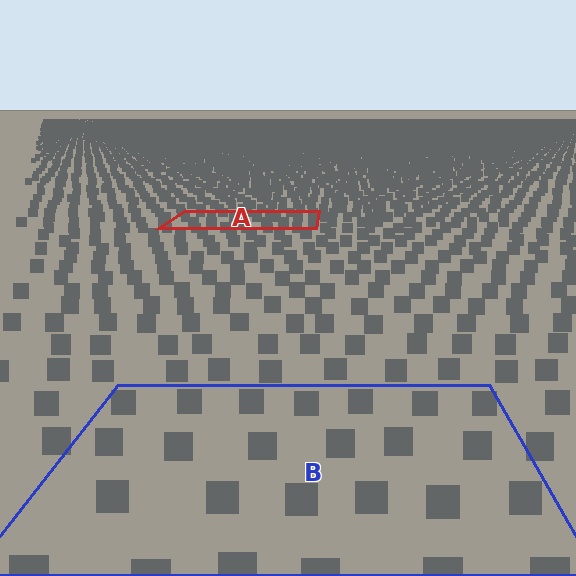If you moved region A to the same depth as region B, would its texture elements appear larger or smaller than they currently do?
They would appear larger. At a closer depth, the same texture elements are projected at a bigger on-screen size.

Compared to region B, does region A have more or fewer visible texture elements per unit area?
Region A has more texture elements per unit area — they are packed more densely because it is farther away.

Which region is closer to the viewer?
Region B is closer. The texture elements there are larger and more spread out.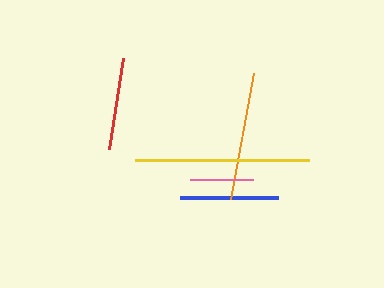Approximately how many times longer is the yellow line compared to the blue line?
The yellow line is approximately 1.8 times the length of the blue line.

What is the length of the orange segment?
The orange segment is approximately 128 pixels long.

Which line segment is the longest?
The yellow line is the longest at approximately 173 pixels.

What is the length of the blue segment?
The blue segment is approximately 99 pixels long.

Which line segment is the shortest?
The pink line is the shortest at approximately 63 pixels.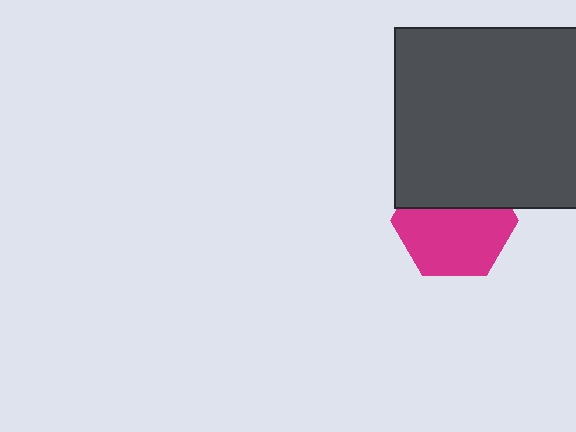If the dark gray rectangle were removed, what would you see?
You would see the complete magenta hexagon.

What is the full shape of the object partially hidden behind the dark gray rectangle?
The partially hidden object is a magenta hexagon.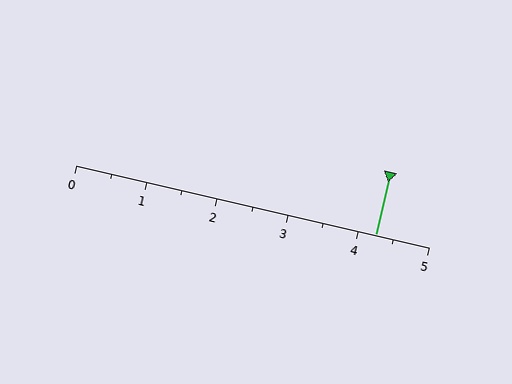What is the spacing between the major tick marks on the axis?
The major ticks are spaced 1 apart.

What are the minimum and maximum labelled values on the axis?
The axis runs from 0 to 5.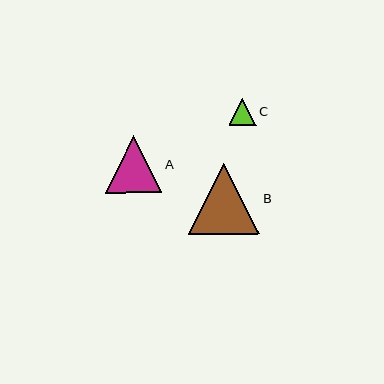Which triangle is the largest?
Triangle B is the largest with a size of approximately 71 pixels.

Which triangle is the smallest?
Triangle C is the smallest with a size of approximately 27 pixels.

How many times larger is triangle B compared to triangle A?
Triangle B is approximately 1.3 times the size of triangle A.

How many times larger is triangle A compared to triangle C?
Triangle A is approximately 2.1 times the size of triangle C.